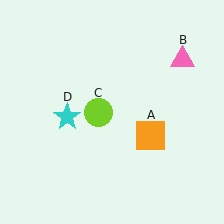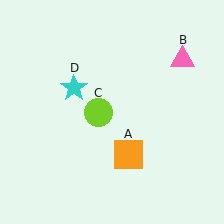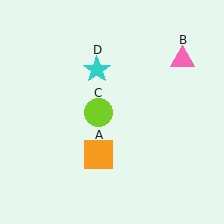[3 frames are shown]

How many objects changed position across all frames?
2 objects changed position: orange square (object A), cyan star (object D).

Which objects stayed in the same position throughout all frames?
Pink triangle (object B) and lime circle (object C) remained stationary.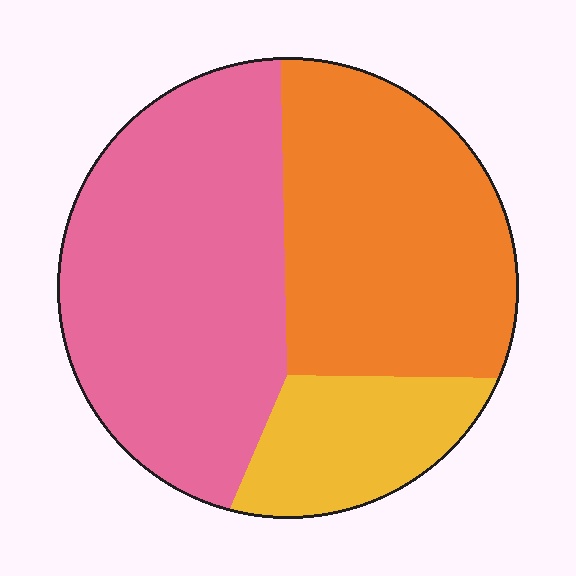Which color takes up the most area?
Pink, at roughly 45%.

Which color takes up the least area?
Yellow, at roughly 15%.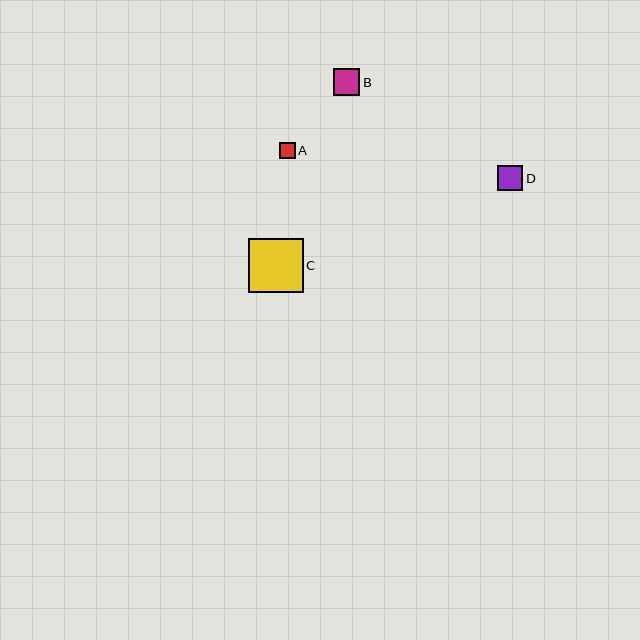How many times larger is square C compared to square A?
Square C is approximately 3.4 times the size of square A.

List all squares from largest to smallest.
From largest to smallest: C, B, D, A.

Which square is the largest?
Square C is the largest with a size of approximately 54 pixels.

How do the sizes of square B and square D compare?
Square B and square D are approximately the same size.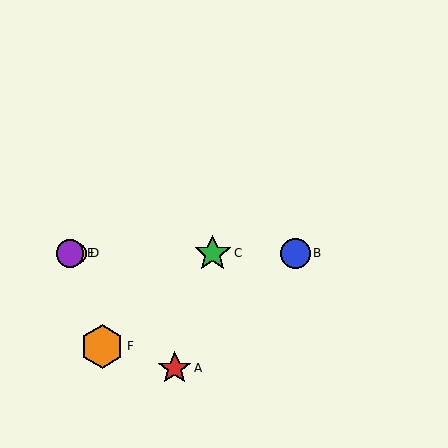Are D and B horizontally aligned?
Yes, both are at y≈253.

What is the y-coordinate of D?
Object D is at y≈253.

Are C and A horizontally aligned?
No, C is at y≈253 and A is at y≈368.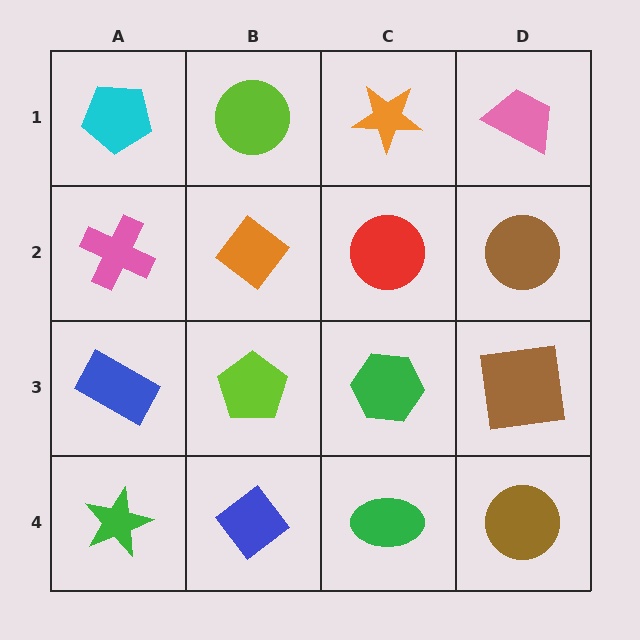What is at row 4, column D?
A brown circle.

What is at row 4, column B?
A blue diamond.